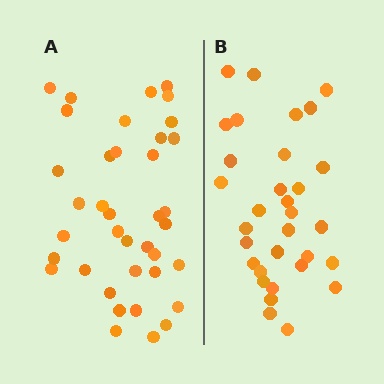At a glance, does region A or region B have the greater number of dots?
Region A (the left region) has more dots.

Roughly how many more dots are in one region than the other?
Region A has about 6 more dots than region B.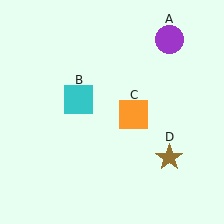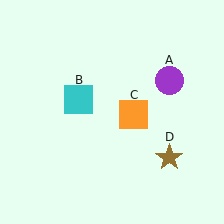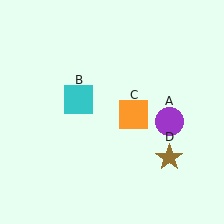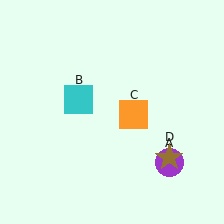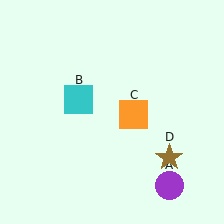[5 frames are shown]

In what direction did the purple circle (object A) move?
The purple circle (object A) moved down.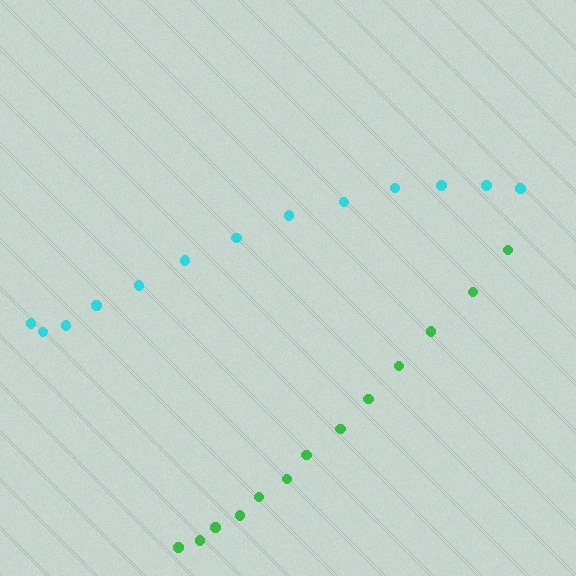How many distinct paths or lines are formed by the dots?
There are 2 distinct paths.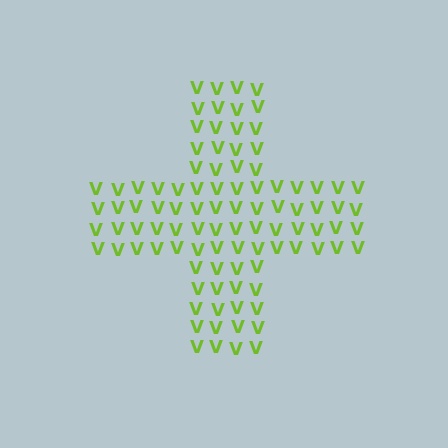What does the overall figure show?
The overall figure shows a cross.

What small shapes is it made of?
It is made of small letter V's.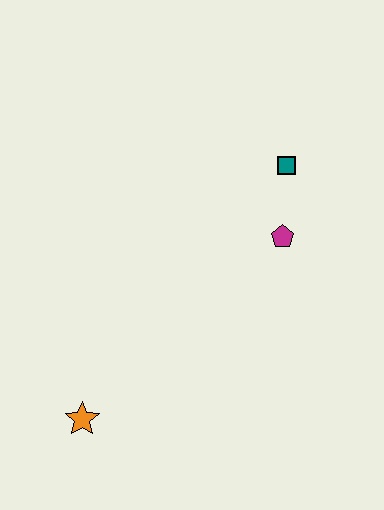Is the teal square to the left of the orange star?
No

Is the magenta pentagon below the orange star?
No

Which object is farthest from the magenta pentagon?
The orange star is farthest from the magenta pentagon.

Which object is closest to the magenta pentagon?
The teal square is closest to the magenta pentagon.